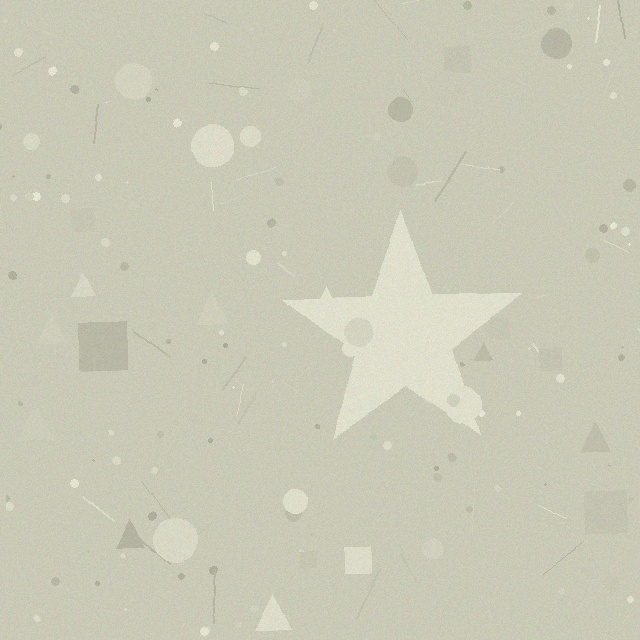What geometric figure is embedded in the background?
A star is embedded in the background.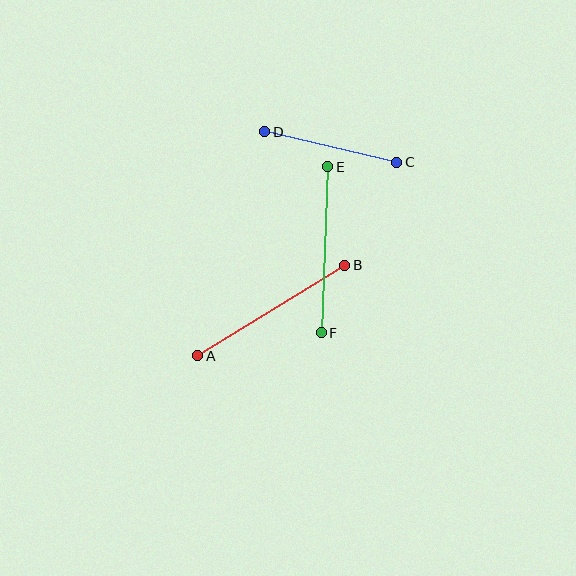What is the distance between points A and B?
The distance is approximately 173 pixels.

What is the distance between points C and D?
The distance is approximately 135 pixels.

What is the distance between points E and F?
The distance is approximately 166 pixels.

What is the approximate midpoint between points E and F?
The midpoint is at approximately (324, 250) pixels.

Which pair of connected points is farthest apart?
Points A and B are farthest apart.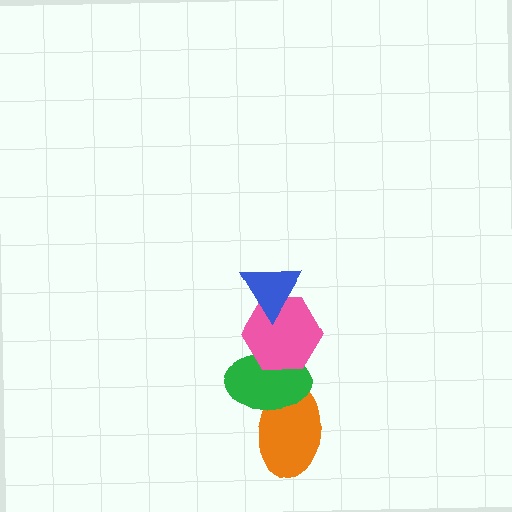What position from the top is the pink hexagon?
The pink hexagon is 2nd from the top.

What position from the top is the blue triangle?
The blue triangle is 1st from the top.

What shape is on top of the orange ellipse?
The green ellipse is on top of the orange ellipse.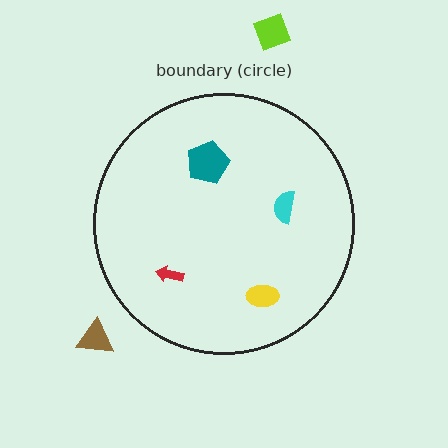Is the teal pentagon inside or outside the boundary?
Inside.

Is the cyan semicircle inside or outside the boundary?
Inside.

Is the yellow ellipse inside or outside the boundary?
Inside.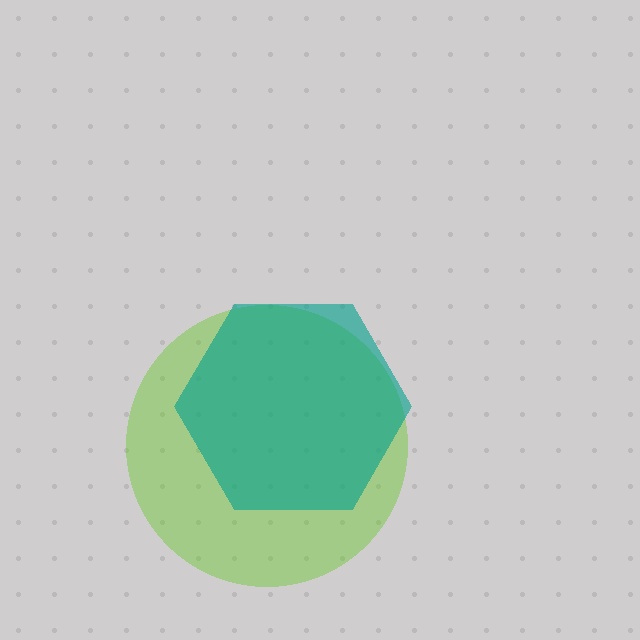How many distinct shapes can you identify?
There are 2 distinct shapes: a lime circle, a teal hexagon.